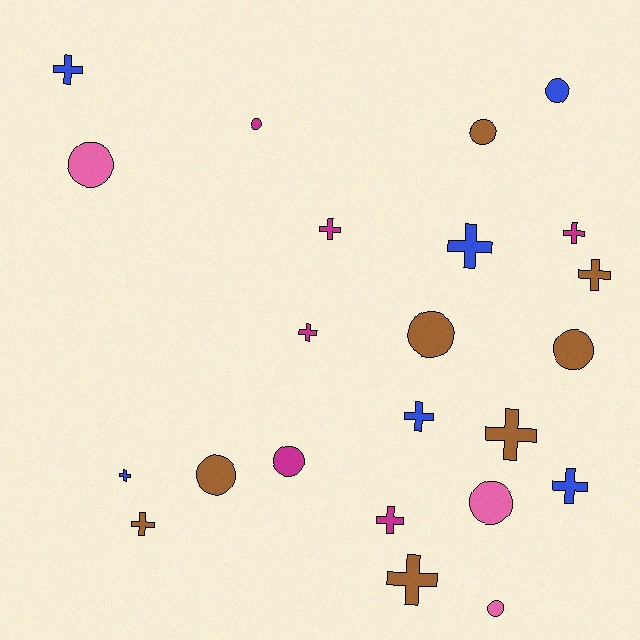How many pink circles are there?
There are 3 pink circles.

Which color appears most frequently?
Brown, with 8 objects.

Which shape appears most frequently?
Cross, with 13 objects.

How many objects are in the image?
There are 23 objects.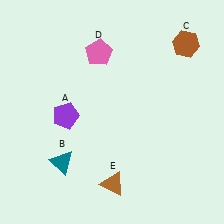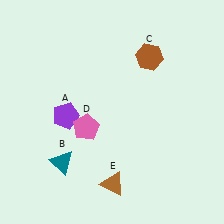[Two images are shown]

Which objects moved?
The objects that moved are: the brown hexagon (C), the pink pentagon (D).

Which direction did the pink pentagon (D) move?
The pink pentagon (D) moved down.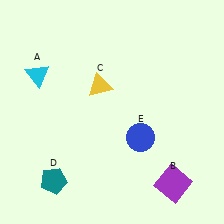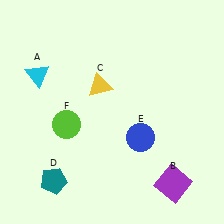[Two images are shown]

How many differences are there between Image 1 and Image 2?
There is 1 difference between the two images.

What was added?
A lime circle (F) was added in Image 2.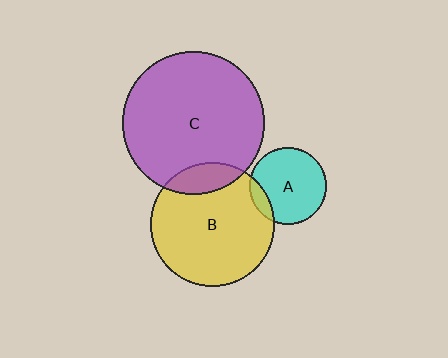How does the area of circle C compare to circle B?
Approximately 1.3 times.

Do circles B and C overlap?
Yes.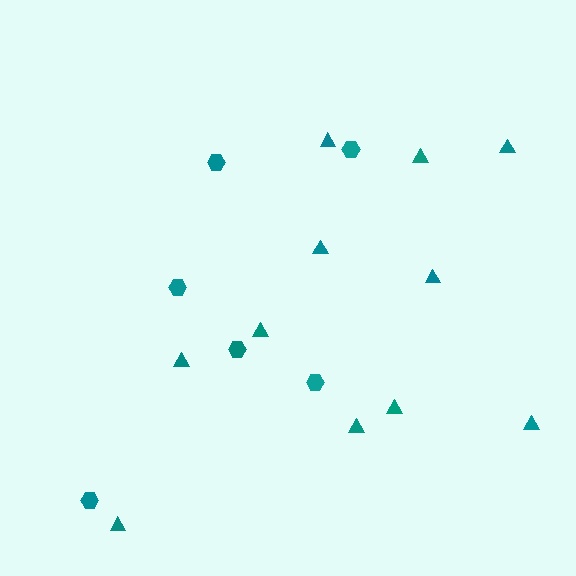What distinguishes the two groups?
There are 2 groups: one group of hexagons (6) and one group of triangles (11).